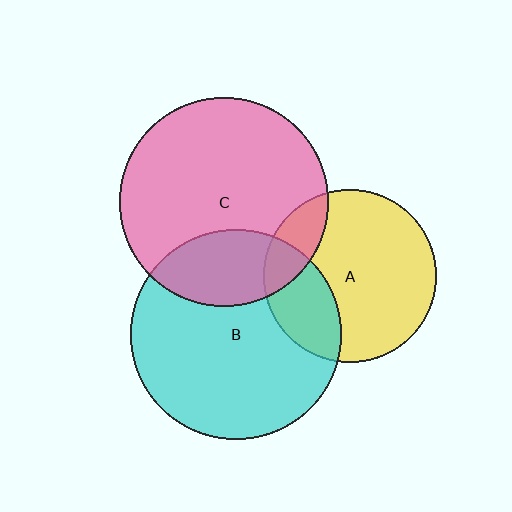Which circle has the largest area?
Circle B (cyan).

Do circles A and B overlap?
Yes.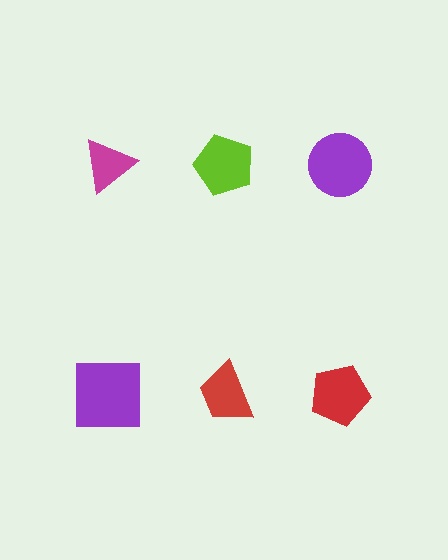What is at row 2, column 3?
A red pentagon.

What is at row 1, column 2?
A lime pentagon.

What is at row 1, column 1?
A magenta triangle.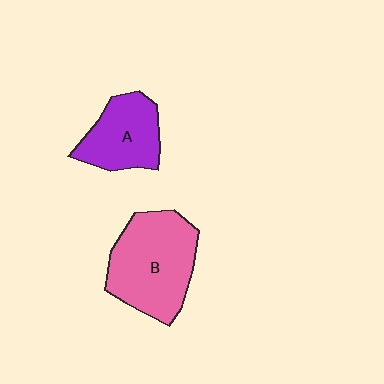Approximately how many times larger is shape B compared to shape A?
Approximately 1.5 times.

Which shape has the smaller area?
Shape A (purple).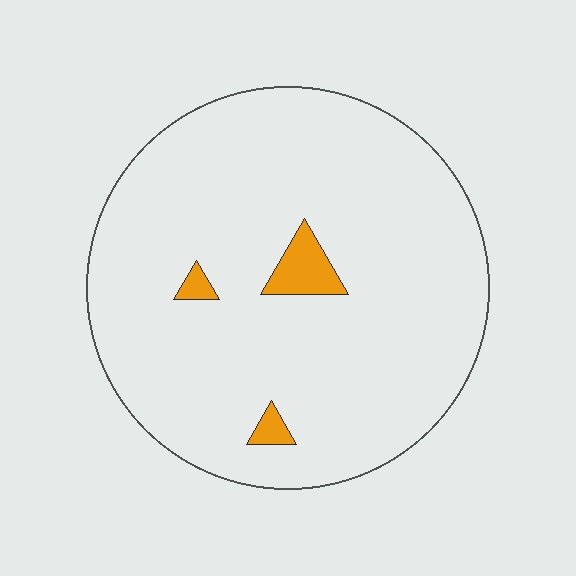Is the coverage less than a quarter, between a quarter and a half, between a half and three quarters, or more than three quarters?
Less than a quarter.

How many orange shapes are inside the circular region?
3.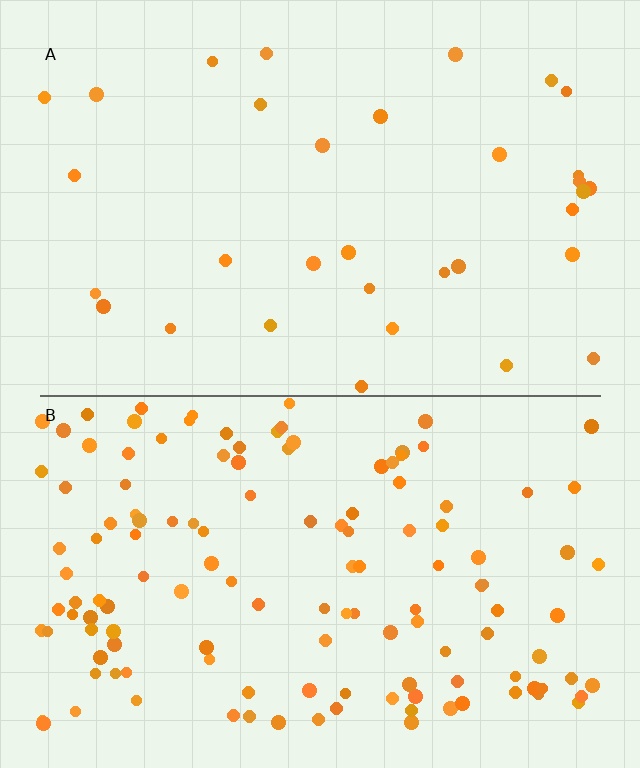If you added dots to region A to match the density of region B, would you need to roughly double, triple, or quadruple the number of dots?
Approximately quadruple.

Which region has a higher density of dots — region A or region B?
B (the bottom).